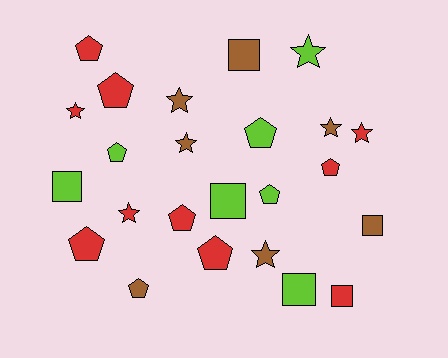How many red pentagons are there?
There are 6 red pentagons.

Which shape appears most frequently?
Pentagon, with 10 objects.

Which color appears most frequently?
Red, with 10 objects.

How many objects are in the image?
There are 24 objects.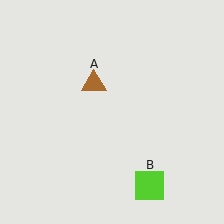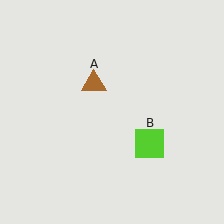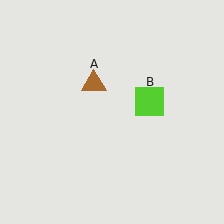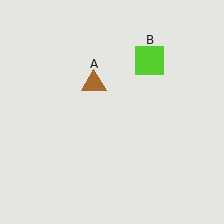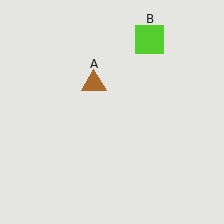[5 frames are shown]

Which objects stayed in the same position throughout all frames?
Brown triangle (object A) remained stationary.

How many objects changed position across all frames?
1 object changed position: lime square (object B).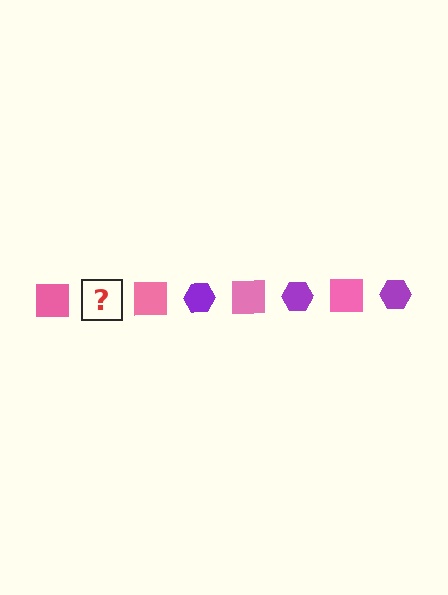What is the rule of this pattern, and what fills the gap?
The rule is that the pattern alternates between pink square and purple hexagon. The gap should be filled with a purple hexagon.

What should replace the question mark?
The question mark should be replaced with a purple hexagon.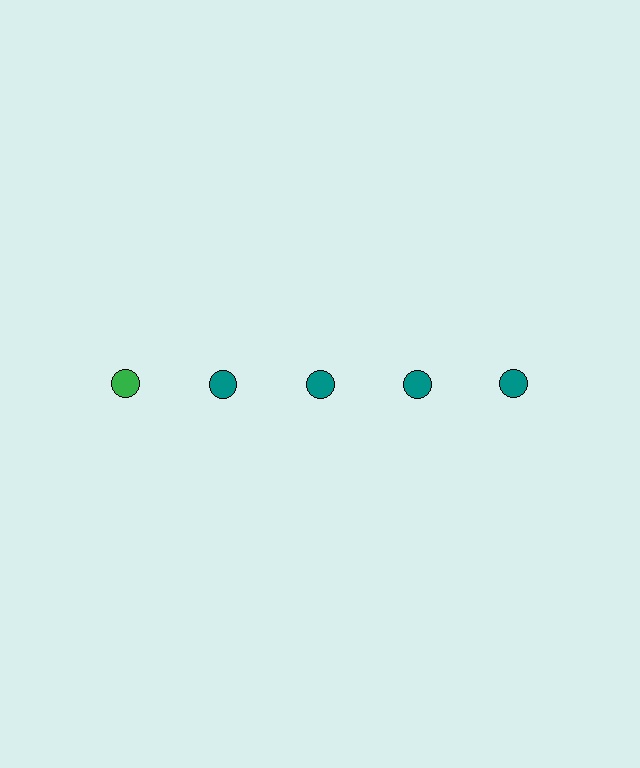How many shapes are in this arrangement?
There are 5 shapes arranged in a grid pattern.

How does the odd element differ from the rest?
It has a different color: green instead of teal.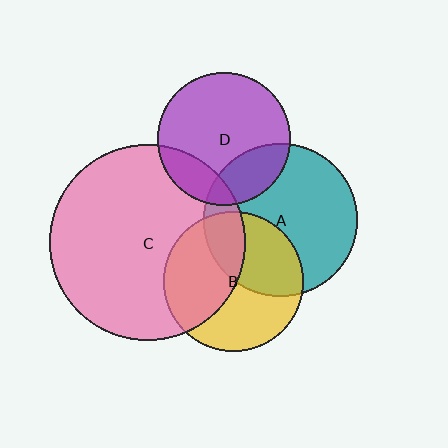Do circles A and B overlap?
Yes.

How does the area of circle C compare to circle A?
Approximately 1.6 times.